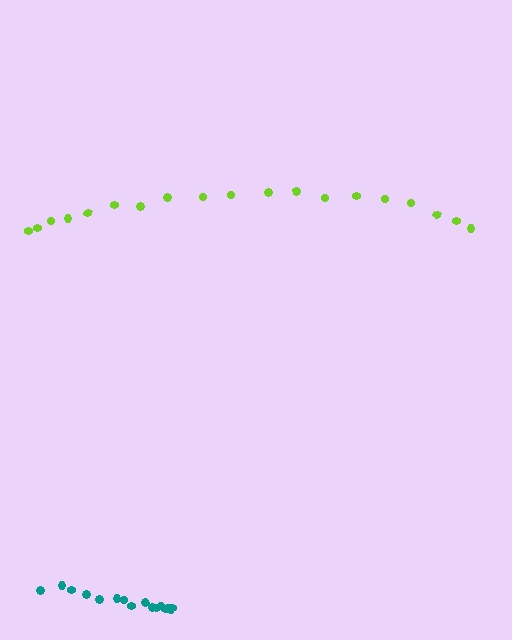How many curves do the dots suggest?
There are 2 distinct paths.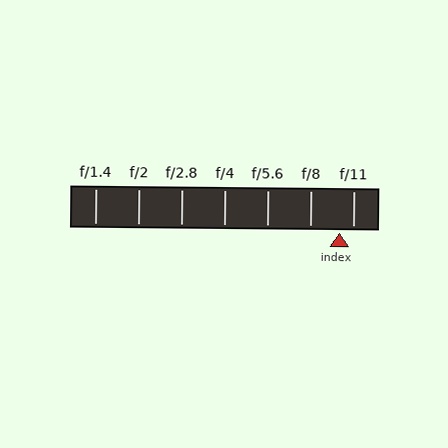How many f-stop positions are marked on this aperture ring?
There are 7 f-stop positions marked.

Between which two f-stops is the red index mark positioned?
The index mark is between f/8 and f/11.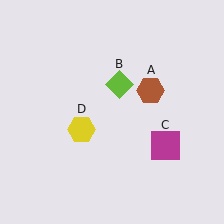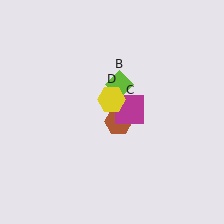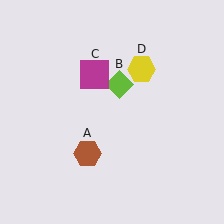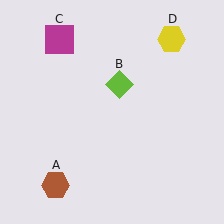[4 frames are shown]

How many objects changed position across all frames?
3 objects changed position: brown hexagon (object A), magenta square (object C), yellow hexagon (object D).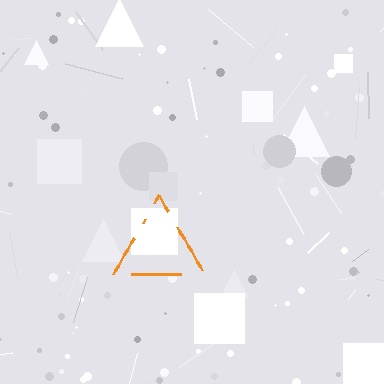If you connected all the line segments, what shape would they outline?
They would outline a triangle.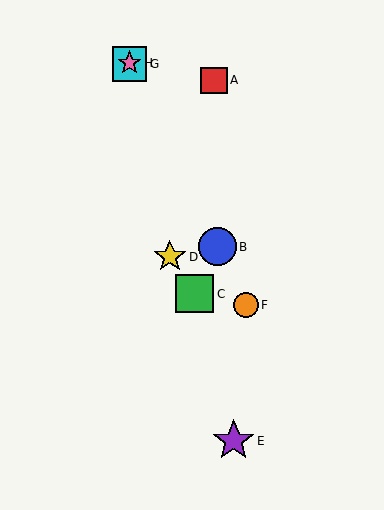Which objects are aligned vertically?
Objects G, H are aligned vertically.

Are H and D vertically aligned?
No, H is at x≈130 and D is at x≈170.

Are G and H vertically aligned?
Yes, both are at x≈130.